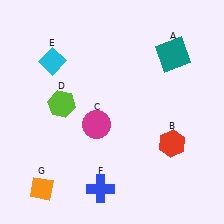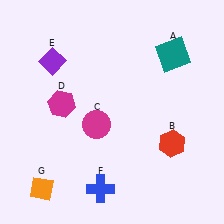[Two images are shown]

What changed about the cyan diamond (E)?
In Image 1, E is cyan. In Image 2, it changed to purple.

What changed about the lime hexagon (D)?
In Image 1, D is lime. In Image 2, it changed to magenta.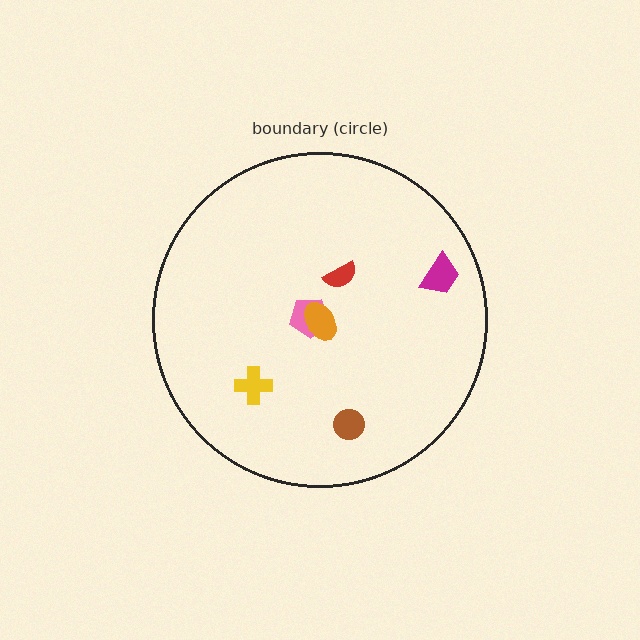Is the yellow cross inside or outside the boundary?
Inside.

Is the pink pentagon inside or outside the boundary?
Inside.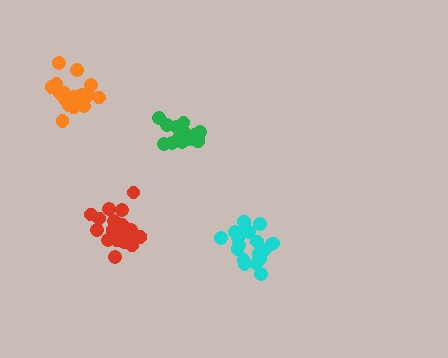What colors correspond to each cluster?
The clusters are colored: cyan, orange, red, green.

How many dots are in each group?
Group 1: 19 dots, Group 2: 16 dots, Group 3: 19 dots, Group 4: 17 dots (71 total).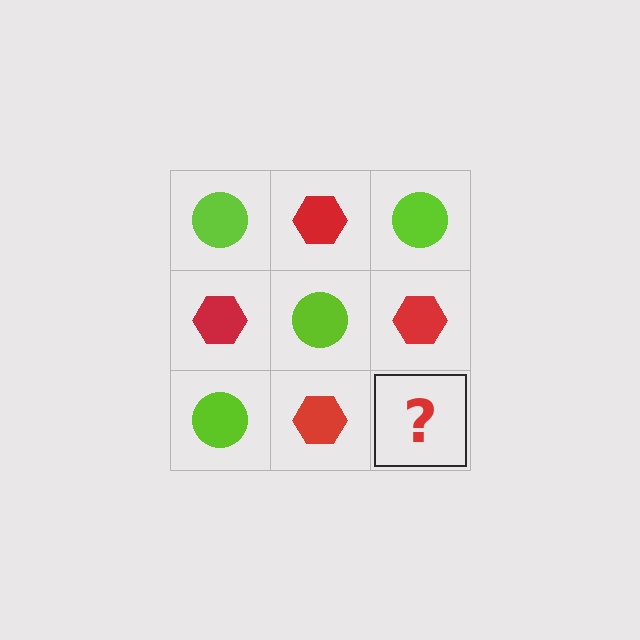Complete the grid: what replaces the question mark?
The question mark should be replaced with a lime circle.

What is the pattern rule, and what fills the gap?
The rule is that it alternates lime circle and red hexagon in a checkerboard pattern. The gap should be filled with a lime circle.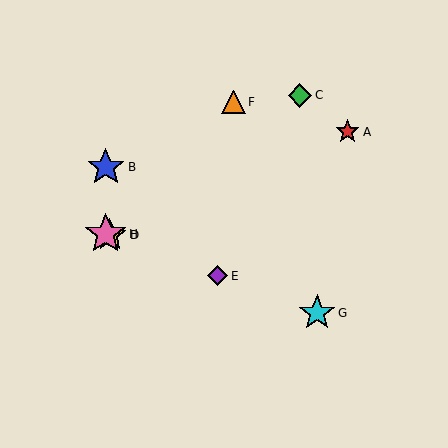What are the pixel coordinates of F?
Object F is at (234, 102).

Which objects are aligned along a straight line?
Objects D, E, G, H are aligned along a straight line.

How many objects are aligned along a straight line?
4 objects (D, E, G, H) are aligned along a straight line.